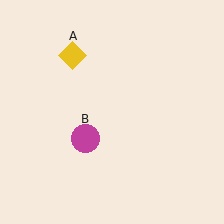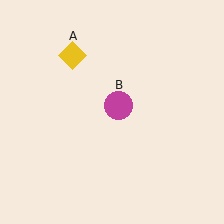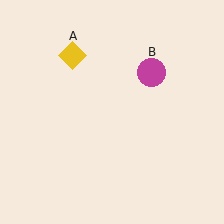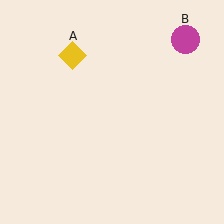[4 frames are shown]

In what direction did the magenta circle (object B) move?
The magenta circle (object B) moved up and to the right.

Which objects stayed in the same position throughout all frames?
Yellow diamond (object A) remained stationary.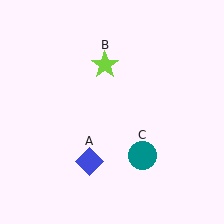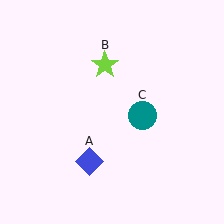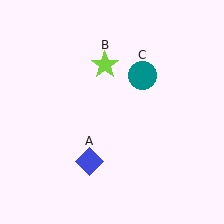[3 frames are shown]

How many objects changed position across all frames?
1 object changed position: teal circle (object C).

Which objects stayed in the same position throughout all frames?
Blue diamond (object A) and lime star (object B) remained stationary.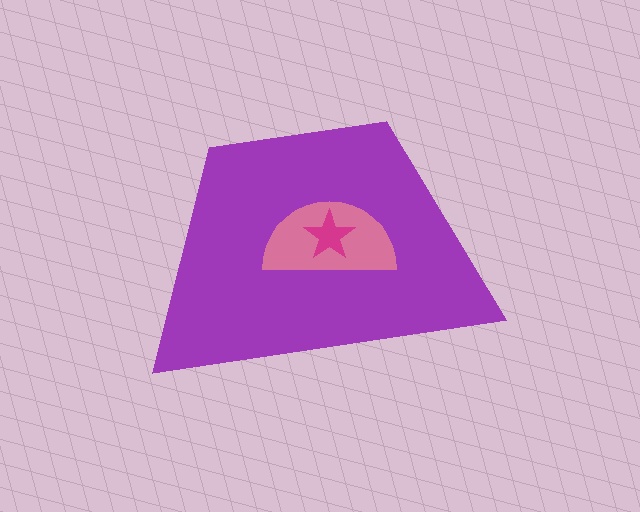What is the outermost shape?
The purple trapezoid.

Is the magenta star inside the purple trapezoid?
Yes.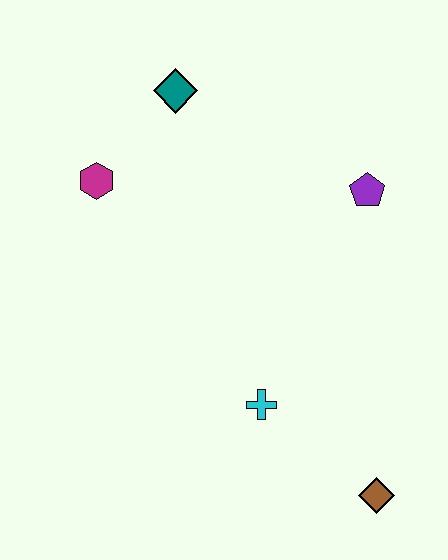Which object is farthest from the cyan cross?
The teal diamond is farthest from the cyan cross.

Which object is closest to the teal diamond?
The magenta hexagon is closest to the teal diamond.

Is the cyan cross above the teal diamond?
No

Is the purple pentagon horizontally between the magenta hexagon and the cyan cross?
No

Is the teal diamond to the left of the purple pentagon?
Yes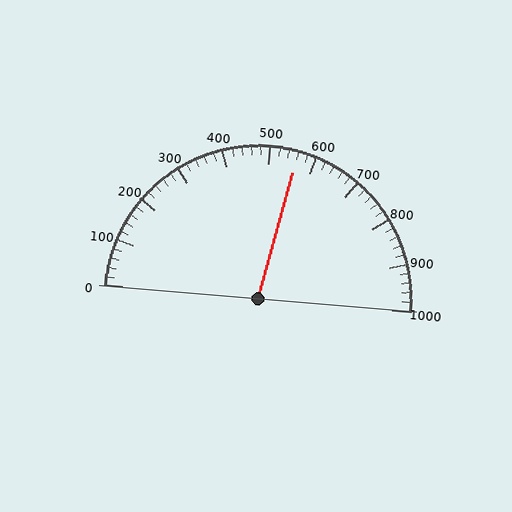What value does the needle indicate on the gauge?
The needle indicates approximately 560.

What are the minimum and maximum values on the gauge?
The gauge ranges from 0 to 1000.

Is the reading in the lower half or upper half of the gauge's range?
The reading is in the upper half of the range (0 to 1000).